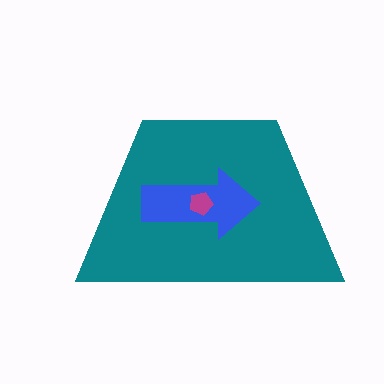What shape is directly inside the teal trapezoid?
The blue arrow.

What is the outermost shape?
The teal trapezoid.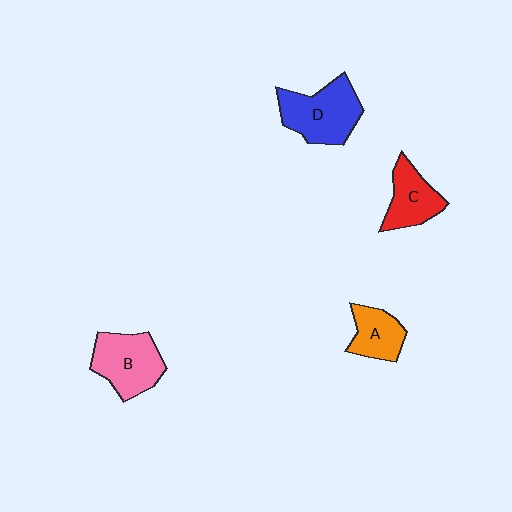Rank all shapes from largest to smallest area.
From largest to smallest: D (blue), B (pink), C (red), A (orange).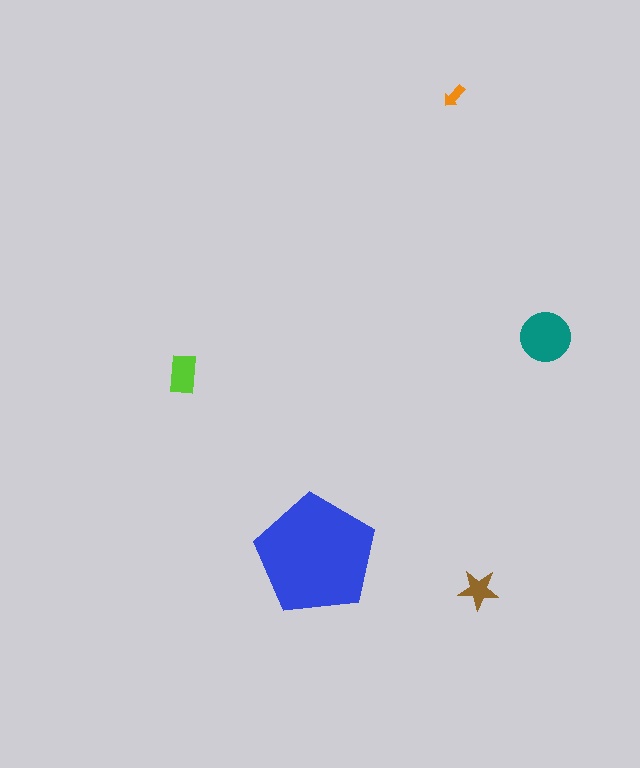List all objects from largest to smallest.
The blue pentagon, the teal circle, the lime rectangle, the brown star, the orange arrow.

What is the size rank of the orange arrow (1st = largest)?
5th.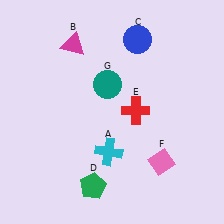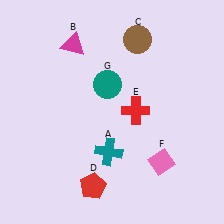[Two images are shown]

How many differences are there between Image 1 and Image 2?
There are 3 differences between the two images.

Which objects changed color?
A changed from cyan to teal. C changed from blue to brown. D changed from green to red.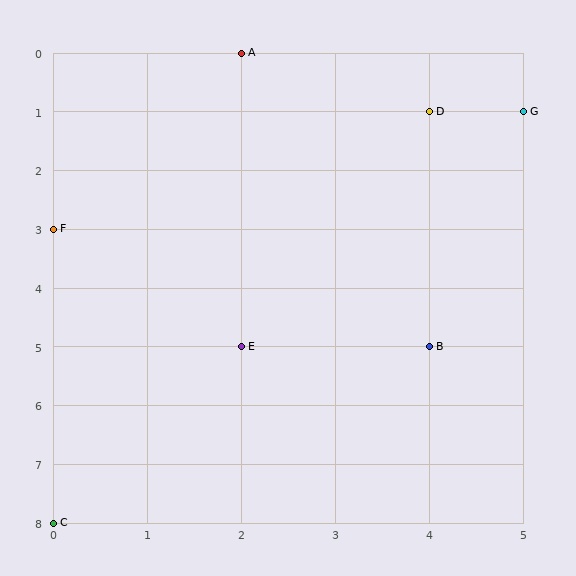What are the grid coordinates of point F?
Point F is at grid coordinates (0, 3).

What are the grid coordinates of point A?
Point A is at grid coordinates (2, 0).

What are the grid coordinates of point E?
Point E is at grid coordinates (2, 5).